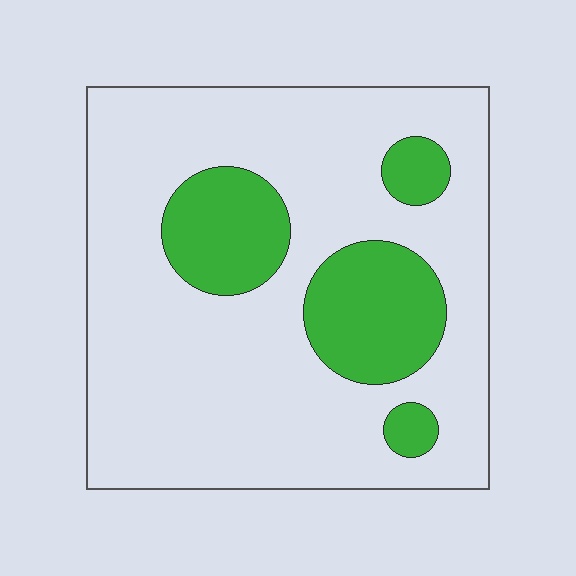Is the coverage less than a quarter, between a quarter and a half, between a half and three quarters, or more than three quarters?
Less than a quarter.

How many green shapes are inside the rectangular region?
4.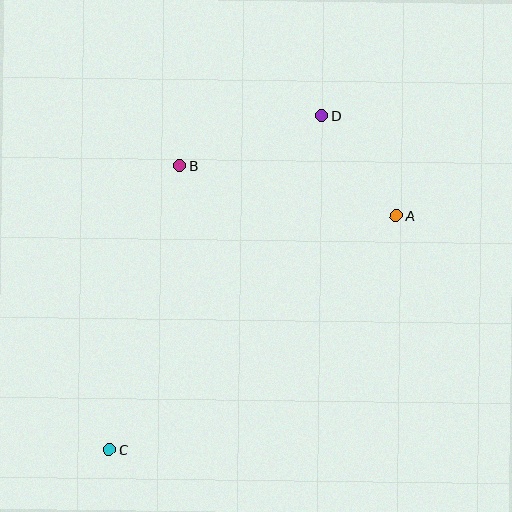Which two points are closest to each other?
Points A and D are closest to each other.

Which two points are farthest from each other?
Points C and D are farthest from each other.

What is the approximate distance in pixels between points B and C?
The distance between B and C is approximately 293 pixels.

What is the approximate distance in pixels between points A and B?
The distance between A and B is approximately 222 pixels.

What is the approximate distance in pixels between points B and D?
The distance between B and D is approximately 150 pixels.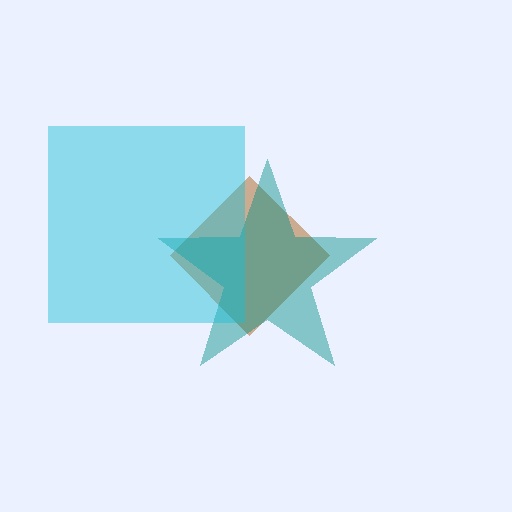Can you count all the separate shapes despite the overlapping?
Yes, there are 3 separate shapes.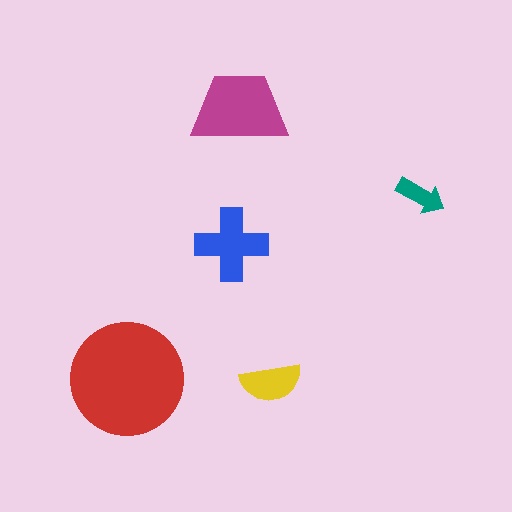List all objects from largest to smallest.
The red circle, the magenta trapezoid, the blue cross, the yellow semicircle, the teal arrow.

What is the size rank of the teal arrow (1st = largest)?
5th.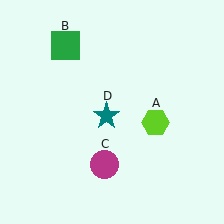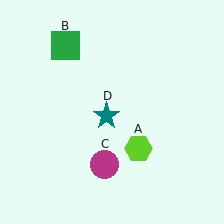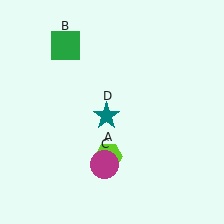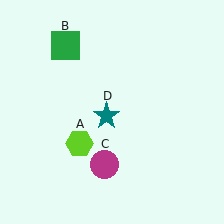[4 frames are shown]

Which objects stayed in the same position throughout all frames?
Green square (object B) and magenta circle (object C) and teal star (object D) remained stationary.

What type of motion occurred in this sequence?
The lime hexagon (object A) rotated clockwise around the center of the scene.